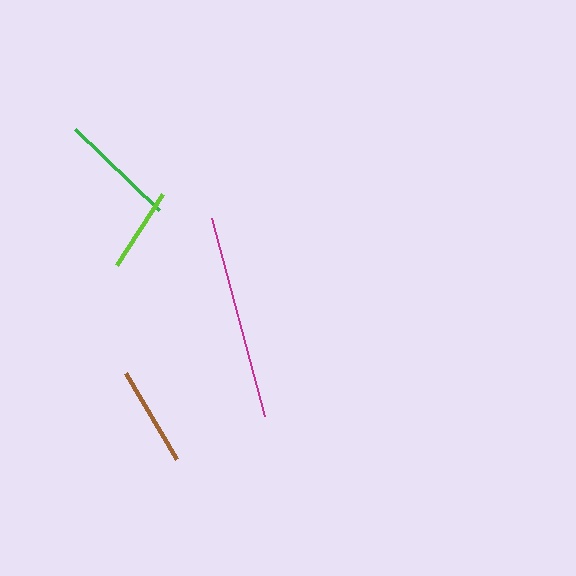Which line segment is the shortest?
The lime line is the shortest at approximately 85 pixels.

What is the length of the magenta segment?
The magenta segment is approximately 205 pixels long.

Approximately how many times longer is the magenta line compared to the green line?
The magenta line is approximately 1.8 times the length of the green line.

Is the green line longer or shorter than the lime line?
The green line is longer than the lime line.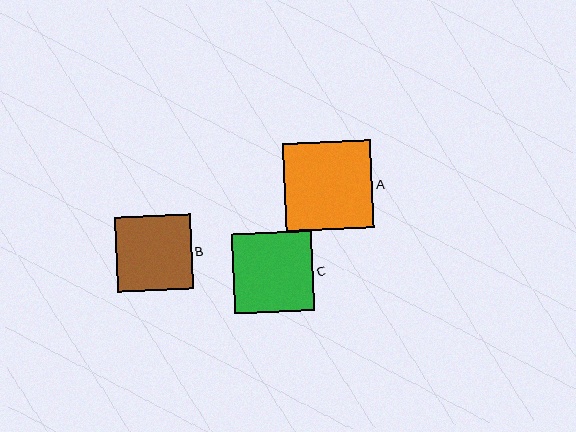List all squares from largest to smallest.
From largest to smallest: A, C, B.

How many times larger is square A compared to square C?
Square A is approximately 1.1 times the size of square C.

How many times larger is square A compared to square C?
Square A is approximately 1.1 times the size of square C.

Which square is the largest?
Square A is the largest with a size of approximately 88 pixels.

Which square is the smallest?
Square B is the smallest with a size of approximately 75 pixels.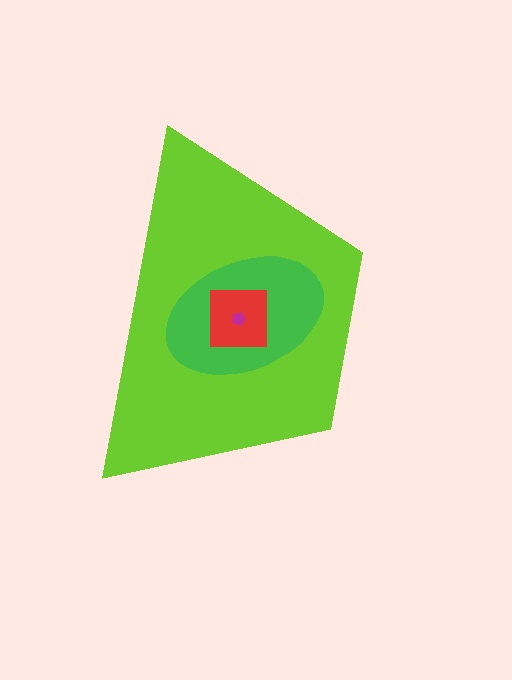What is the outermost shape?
The lime trapezoid.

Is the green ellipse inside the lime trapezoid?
Yes.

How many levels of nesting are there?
4.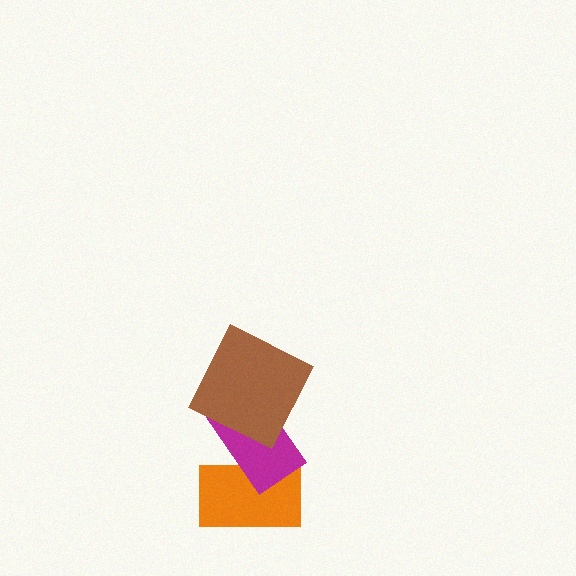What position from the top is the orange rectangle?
The orange rectangle is 3rd from the top.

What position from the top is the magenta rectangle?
The magenta rectangle is 2nd from the top.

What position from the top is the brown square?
The brown square is 1st from the top.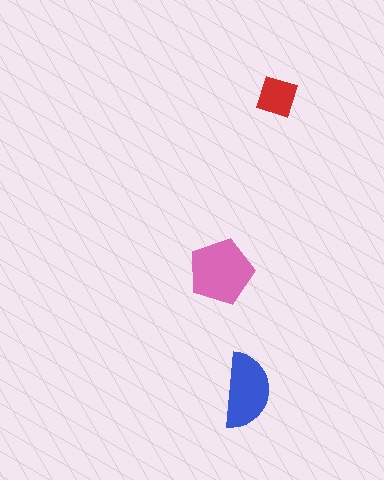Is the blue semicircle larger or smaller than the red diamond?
Larger.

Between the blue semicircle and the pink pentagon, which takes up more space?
The pink pentagon.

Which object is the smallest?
The red diamond.